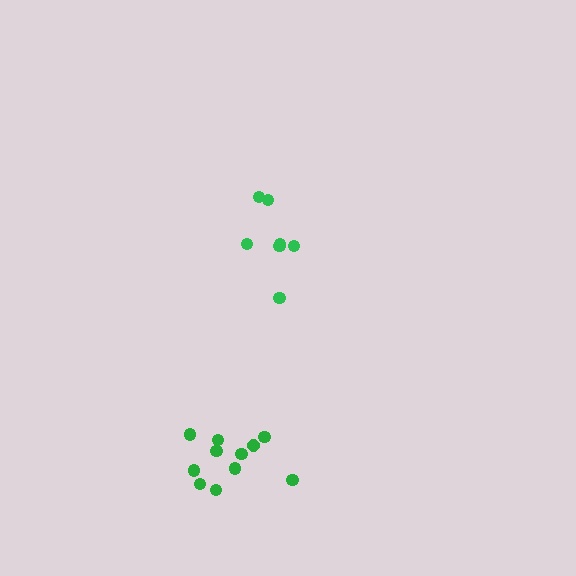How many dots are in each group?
Group 1: 7 dots, Group 2: 11 dots (18 total).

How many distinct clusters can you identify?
There are 2 distinct clusters.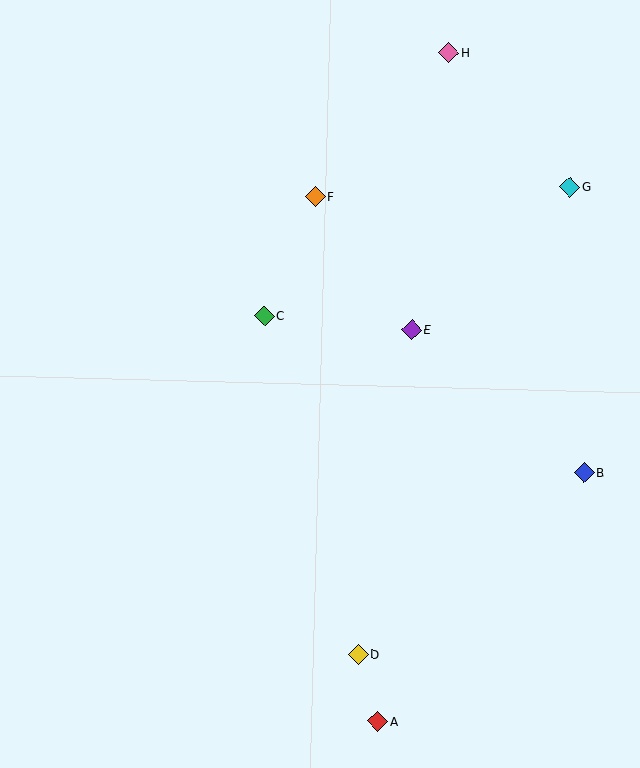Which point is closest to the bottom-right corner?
Point A is closest to the bottom-right corner.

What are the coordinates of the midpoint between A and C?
The midpoint between A and C is at (321, 519).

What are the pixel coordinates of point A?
Point A is at (378, 722).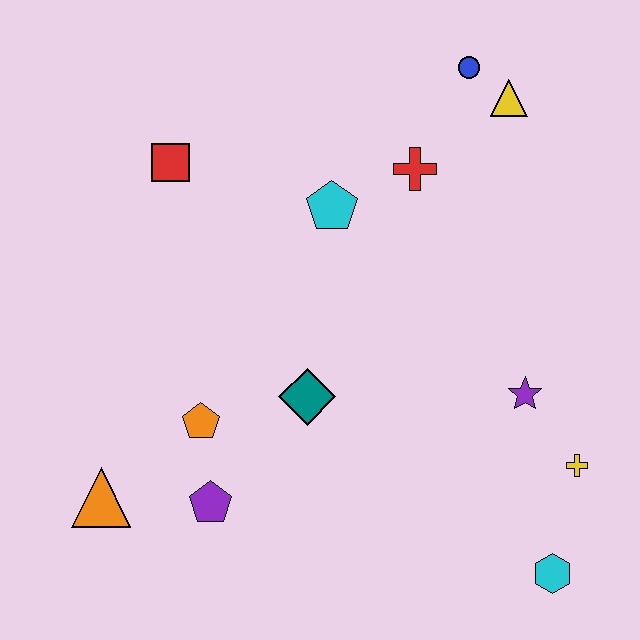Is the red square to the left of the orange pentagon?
Yes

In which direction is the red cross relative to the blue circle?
The red cross is below the blue circle.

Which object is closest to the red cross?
The cyan pentagon is closest to the red cross.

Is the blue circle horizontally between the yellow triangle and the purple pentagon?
Yes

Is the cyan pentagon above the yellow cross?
Yes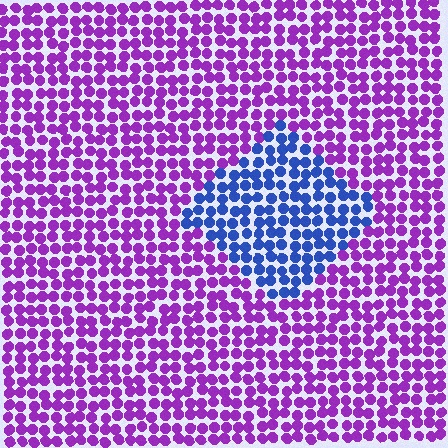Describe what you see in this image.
The image is filled with small purple elements in a uniform arrangement. A diamond-shaped region is visible where the elements are tinted to a slightly different hue, forming a subtle color boundary.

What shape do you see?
I see a diamond.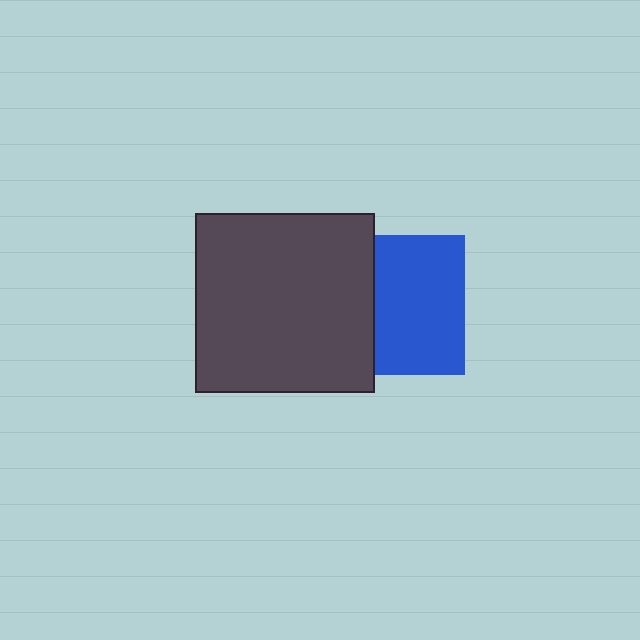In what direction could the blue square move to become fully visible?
The blue square could move right. That would shift it out from behind the dark gray square entirely.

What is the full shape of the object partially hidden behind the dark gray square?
The partially hidden object is a blue square.